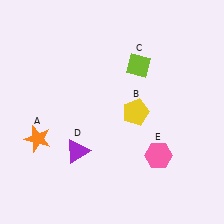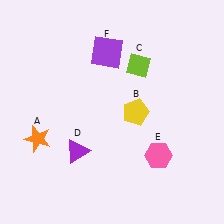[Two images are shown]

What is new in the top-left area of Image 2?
A purple square (F) was added in the top-left area of Image 2.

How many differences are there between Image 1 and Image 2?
There is 1 difference between the two images.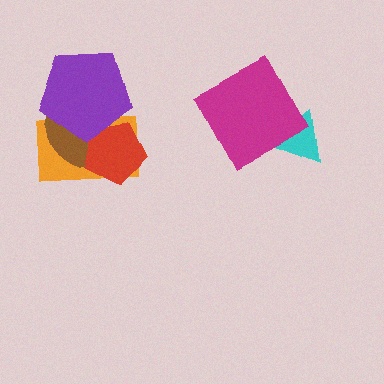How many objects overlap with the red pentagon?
3 objects overlap with the red pentagon.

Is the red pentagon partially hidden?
Yes, it is partially covered by another shape.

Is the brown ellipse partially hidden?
Yes, it is partially covered by another shape.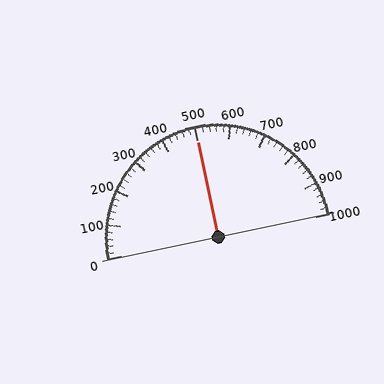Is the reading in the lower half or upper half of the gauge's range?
The reading is in the upper half of the range (0 to 1000).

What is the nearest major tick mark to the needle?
The nearest major tick mark is 500.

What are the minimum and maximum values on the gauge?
The gauge ranges from 0 to 1000.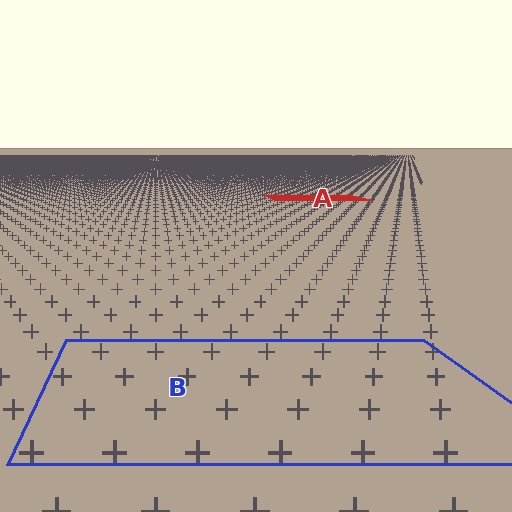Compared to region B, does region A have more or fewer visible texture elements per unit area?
Region A has more texture elements per unit area — they are packed more densely because it is farther away.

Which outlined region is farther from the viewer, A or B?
Region A is farther from the viewer — the texture elements inside it appear smaller and more densely packed.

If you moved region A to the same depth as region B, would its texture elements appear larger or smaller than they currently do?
They would appear larger. At a closer depth, the same texture elements are projected at a bigger on-screen size.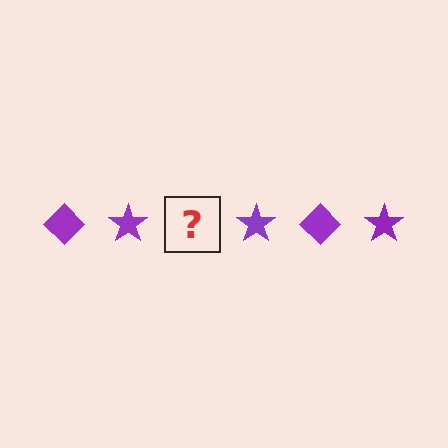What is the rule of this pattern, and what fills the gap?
The rule is that the pattern cycles through diamond, star shapes in purple. The gap should be filled with a purple diamond.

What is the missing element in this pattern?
The missing element is a purple diamond.